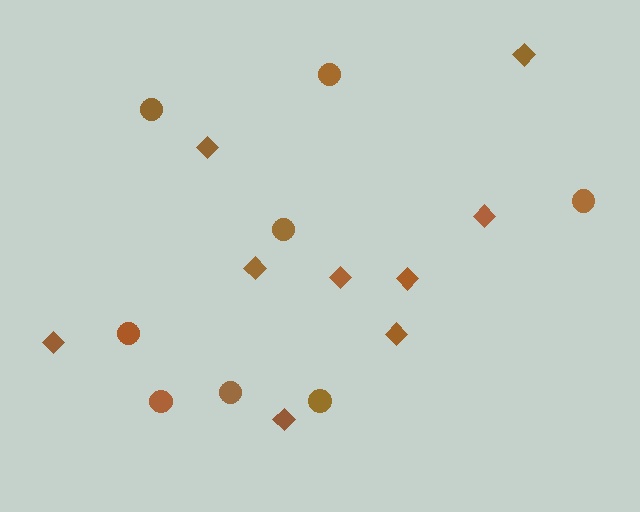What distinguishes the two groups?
There are 2 groups: one group of diamonds (9) and one group of circles (8).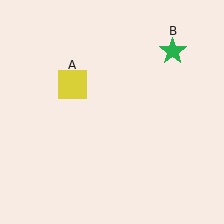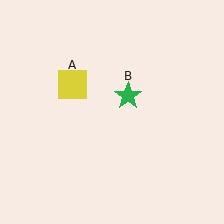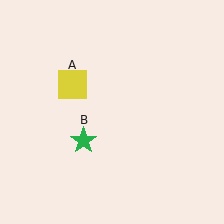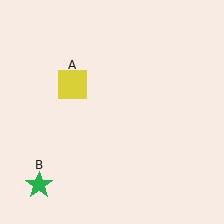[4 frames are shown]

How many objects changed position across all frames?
1 object changed position: green star (object B).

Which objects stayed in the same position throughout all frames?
Yellow square (object A) remained stationary.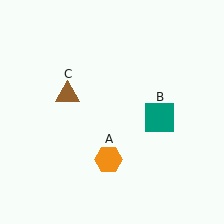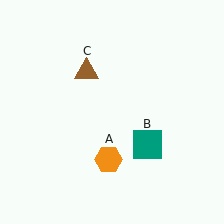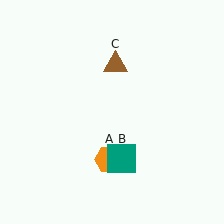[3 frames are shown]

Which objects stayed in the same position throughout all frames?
Orange hexagon (object A) remained stationary.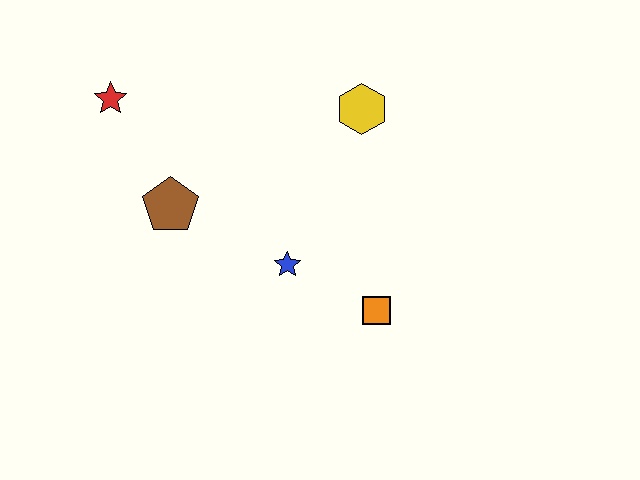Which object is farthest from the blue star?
The red star is farthest from the blue star.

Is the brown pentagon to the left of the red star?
No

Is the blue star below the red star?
Yes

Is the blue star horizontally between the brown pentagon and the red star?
No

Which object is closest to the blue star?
The orange square is closest to the blue star.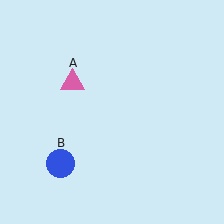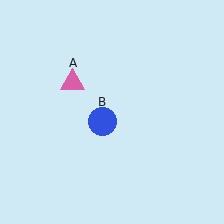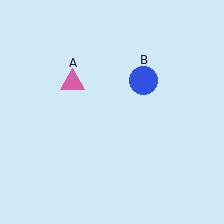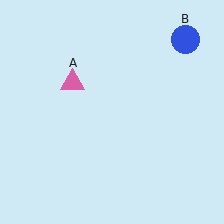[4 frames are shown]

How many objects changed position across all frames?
1 object changed position: blue circle (object B).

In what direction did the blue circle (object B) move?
The blue circle (object B) moved up and to the right.